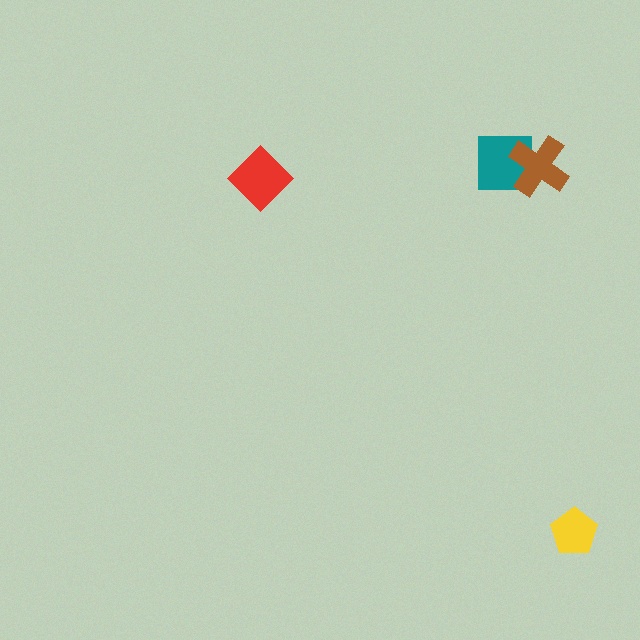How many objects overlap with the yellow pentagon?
0 objects overlap with the yellow pentagon.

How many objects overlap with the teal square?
1 object overlaps with the teal square.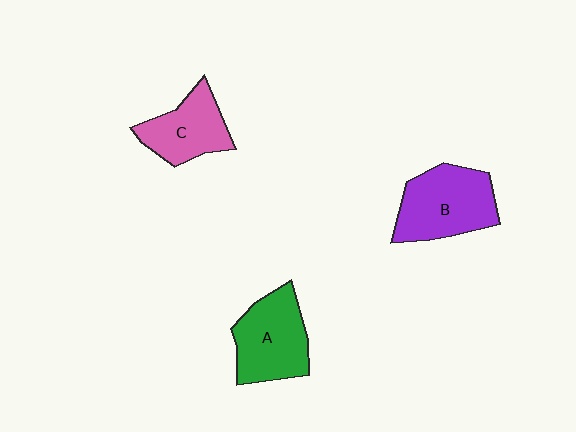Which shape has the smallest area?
Shape C (pink).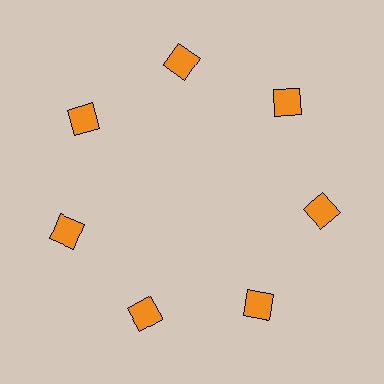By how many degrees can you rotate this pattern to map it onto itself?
The pattern maps onto itself every 51 degrees of rotation.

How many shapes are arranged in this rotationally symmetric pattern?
There are 7 shapes, arranged in 7 groups of 1.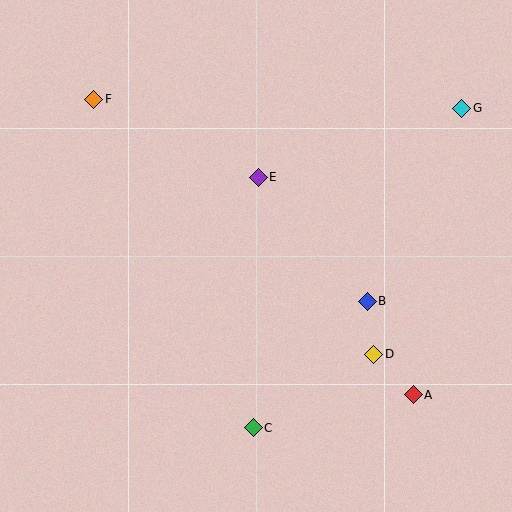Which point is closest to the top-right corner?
Point G is closest to the top-right corner.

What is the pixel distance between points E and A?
The distance between E and A is 267 pixels.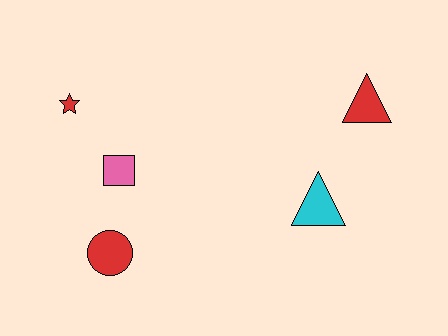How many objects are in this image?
There are 5 objects.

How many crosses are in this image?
There are no crosses.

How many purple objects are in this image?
There are no purple objects.